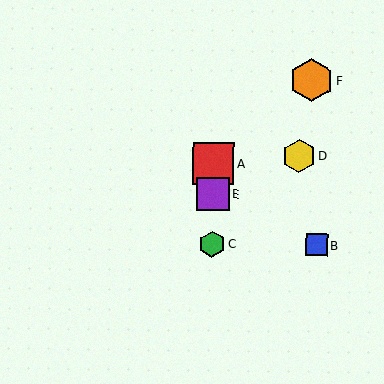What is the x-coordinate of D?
Object D is at x≈299.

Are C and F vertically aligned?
No, C is at x≈212 and F is at x≈312.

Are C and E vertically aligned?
Yes, both are at x≈212.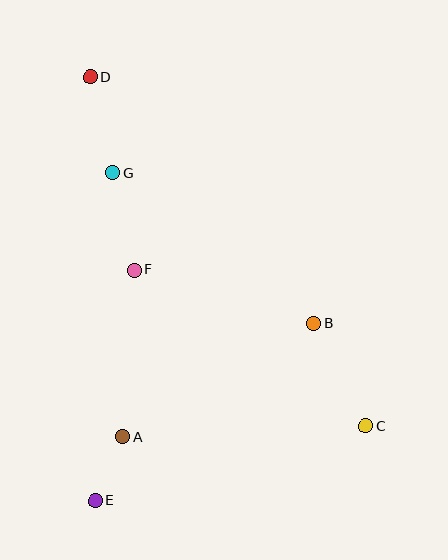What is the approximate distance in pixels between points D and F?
The distance between D and F is approximately 198 pixels.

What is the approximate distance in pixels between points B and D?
The distance between B and D is approximately 332 pixels.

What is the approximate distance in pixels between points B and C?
The distance between B and C is approximately 115 pixels.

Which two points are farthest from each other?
Points C and D are farthest from each other.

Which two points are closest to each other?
Points A and E are closest to each other.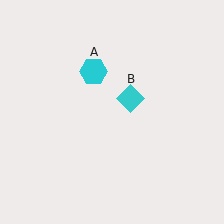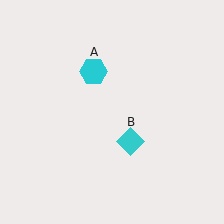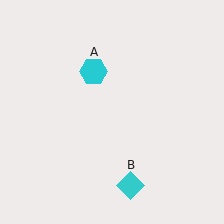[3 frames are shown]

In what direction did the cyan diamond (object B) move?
The cyan diamond (object B) moved down.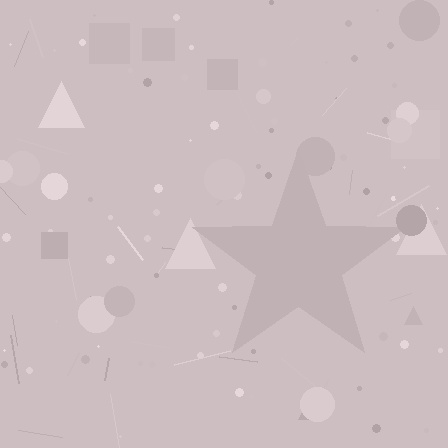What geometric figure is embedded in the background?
A star is embedded in the background.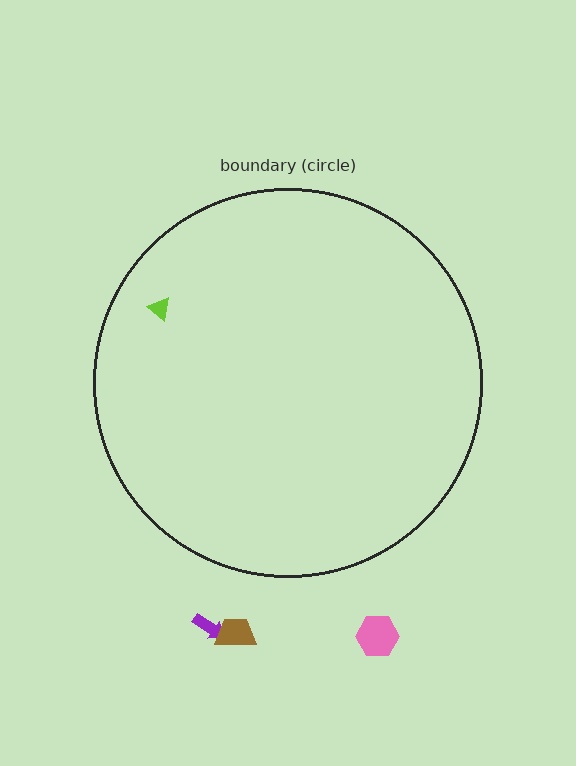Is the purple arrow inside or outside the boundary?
Outside.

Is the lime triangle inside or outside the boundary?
Inside.